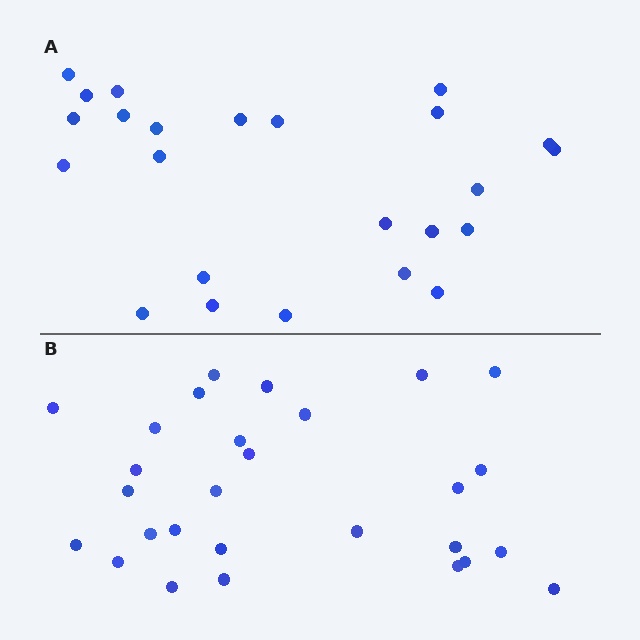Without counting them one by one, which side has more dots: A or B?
Region B (the bottom region) has more dots.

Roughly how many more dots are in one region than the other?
Region B has about 4 more dots than region A.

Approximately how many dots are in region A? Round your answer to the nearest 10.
About 20 dots. (The exact count is 24, which rounds to 20.)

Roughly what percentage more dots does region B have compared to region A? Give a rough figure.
About 15% more.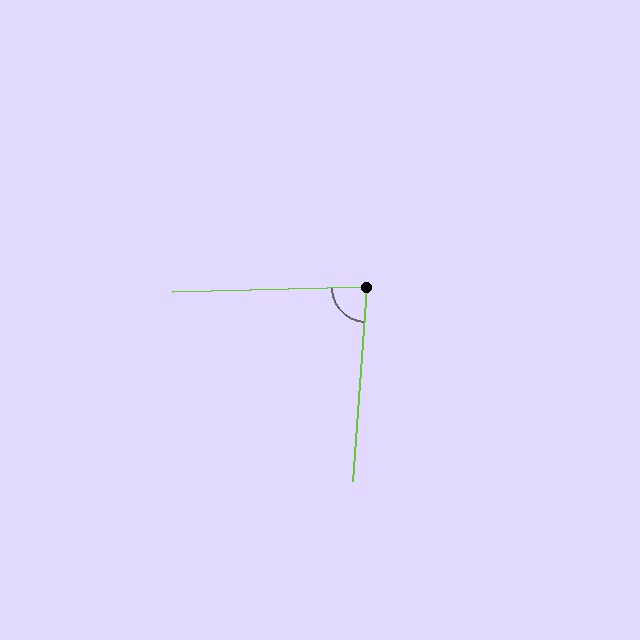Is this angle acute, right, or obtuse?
It is acute.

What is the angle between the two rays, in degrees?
Approximately 85 degrees.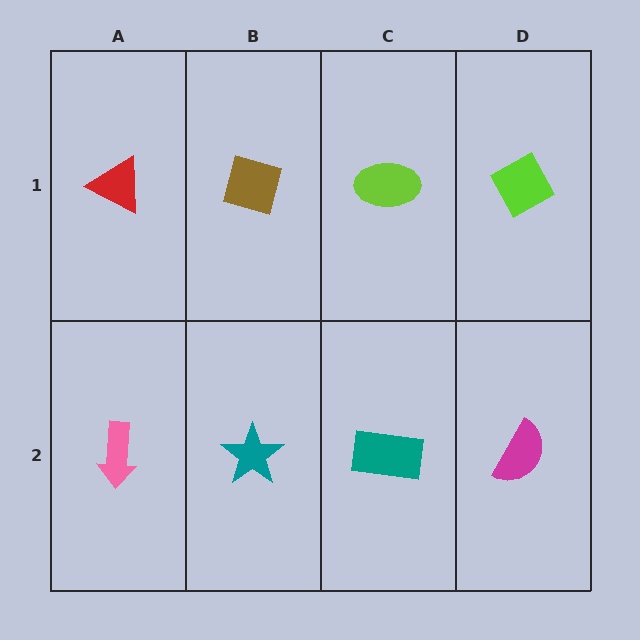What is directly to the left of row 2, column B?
A pink arrow.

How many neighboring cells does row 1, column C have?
3.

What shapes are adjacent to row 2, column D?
A lime diamond (row 1, column D), a teal rectangle (row 2, column C).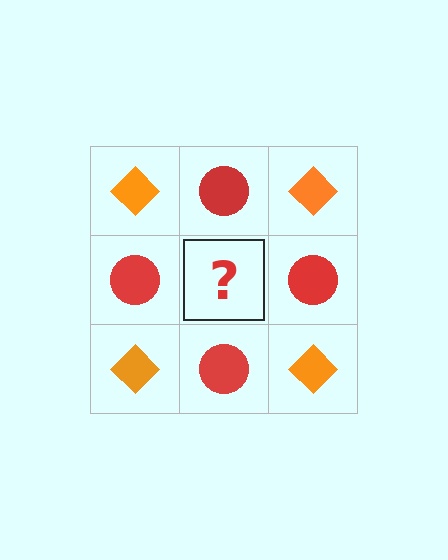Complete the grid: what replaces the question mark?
The question mark should be replaced with an orange diamond.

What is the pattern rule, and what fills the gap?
The rule is that it alternates orange diamond and red circle in a checkerboard pattern. The gap should be filled with an orange diamond.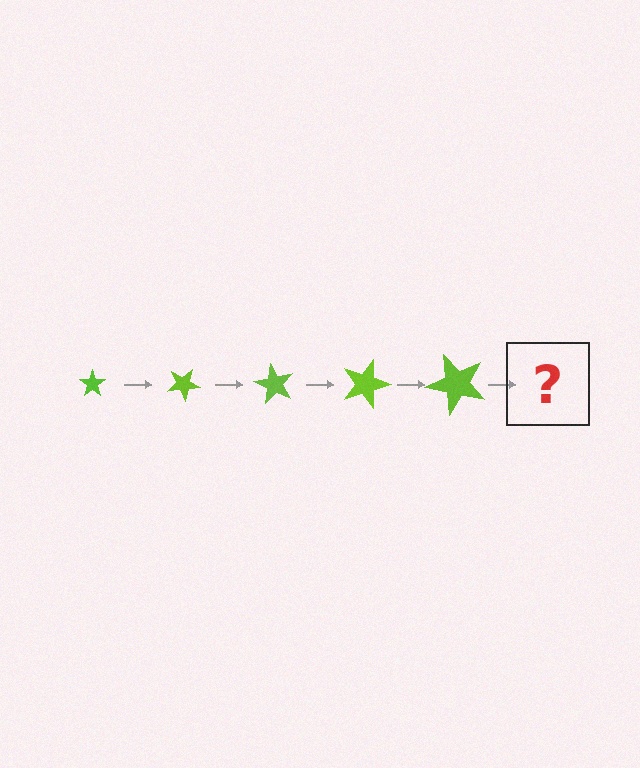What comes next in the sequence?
The next element should be a star, larger than the previous one and rotated 150 degrees from the start.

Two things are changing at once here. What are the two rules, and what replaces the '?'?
The two rules are that the star grows larger each step and it rotates 30 degrees each step. The '?' should be a star, larger than the previous one and rotated 150 degrees from the start.